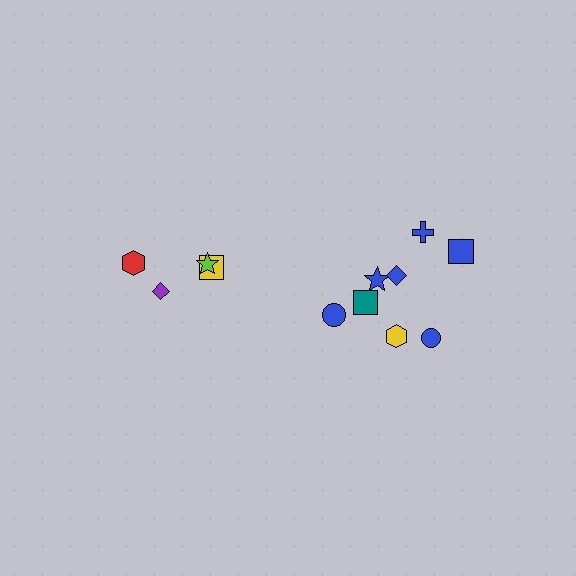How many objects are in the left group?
There are 4 objects.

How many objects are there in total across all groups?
There are 12 objects.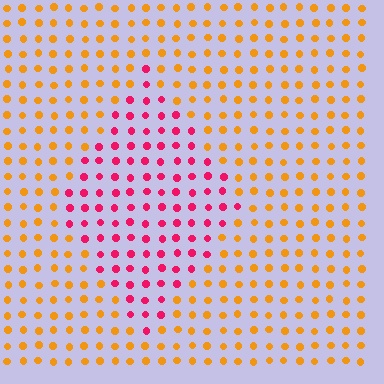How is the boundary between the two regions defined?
The boundary is defined purely by a slight shift in hue (about 58 degrees). Spacing, size, and orientation are identical on both sides.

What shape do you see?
I see a diamond.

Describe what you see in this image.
The image is filled with small orange elements in a uniform arrangement. A diamond-shaped region is visible where the elements are tinted to a slightly different hue, forming a subtle color boundary.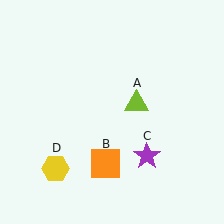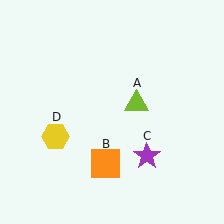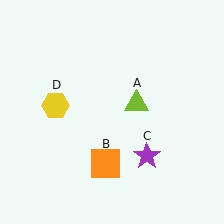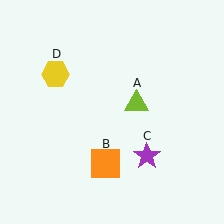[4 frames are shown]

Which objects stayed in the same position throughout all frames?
Lime triangle (object A) and orange square (object B) and purple star (object C) remained stationary.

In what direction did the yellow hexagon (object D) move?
The yellow hexagon (object D) moved up.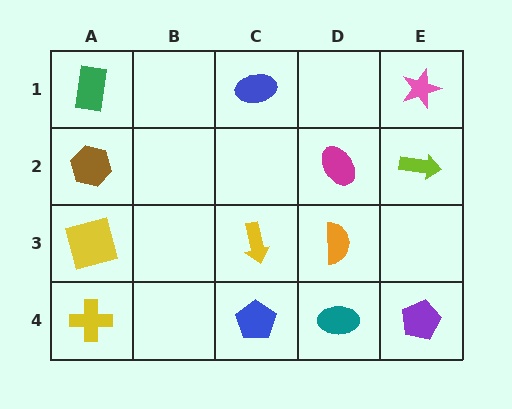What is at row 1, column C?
A blue ellipse.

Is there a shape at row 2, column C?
No, that cell is empty.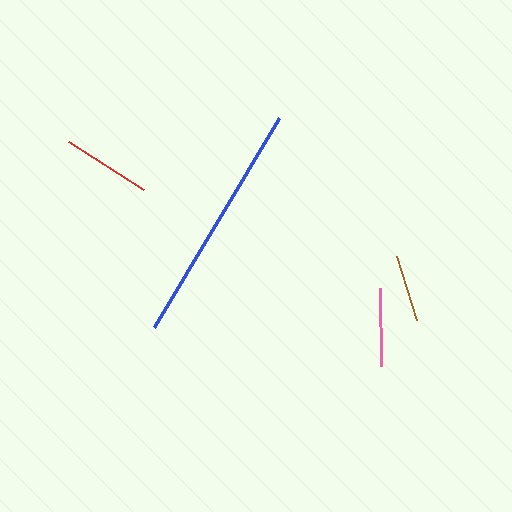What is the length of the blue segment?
The blue segment is approximately 243 pixels long.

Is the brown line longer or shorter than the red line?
The red line is longer than the brown line.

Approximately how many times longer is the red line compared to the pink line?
The red line is approximately 1.1 times the length of the pink line.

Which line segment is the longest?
The blue line is the longest at approximately 243 pixels.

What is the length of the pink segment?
The pink segment is approximately 78 pixels long.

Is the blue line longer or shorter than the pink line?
The blue line is longer than the pink line.